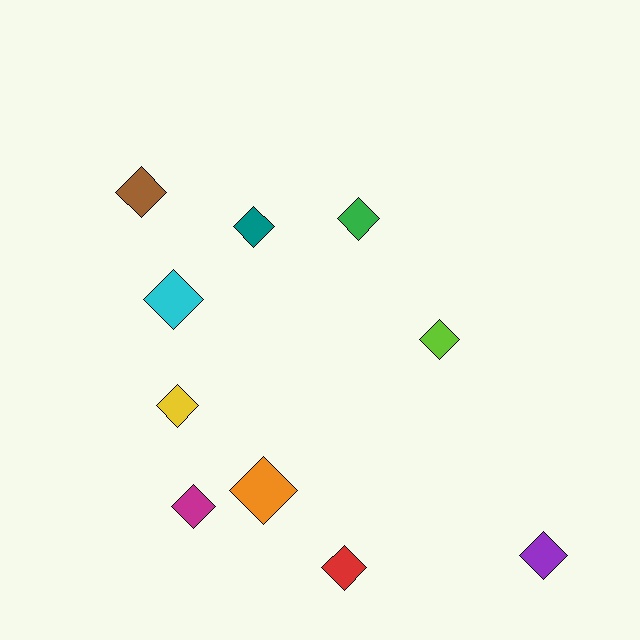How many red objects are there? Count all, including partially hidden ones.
There is 1 red object.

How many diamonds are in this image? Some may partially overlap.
There are 10 diamonds.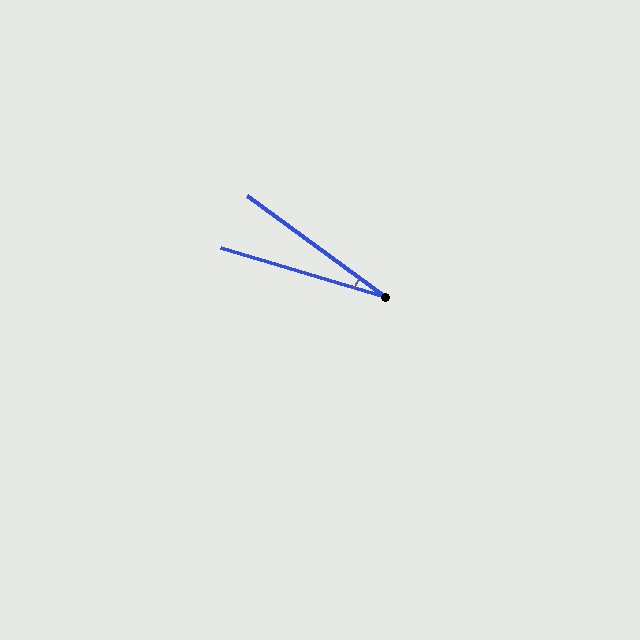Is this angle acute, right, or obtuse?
It is acute.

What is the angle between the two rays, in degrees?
Approximately 20 degrees.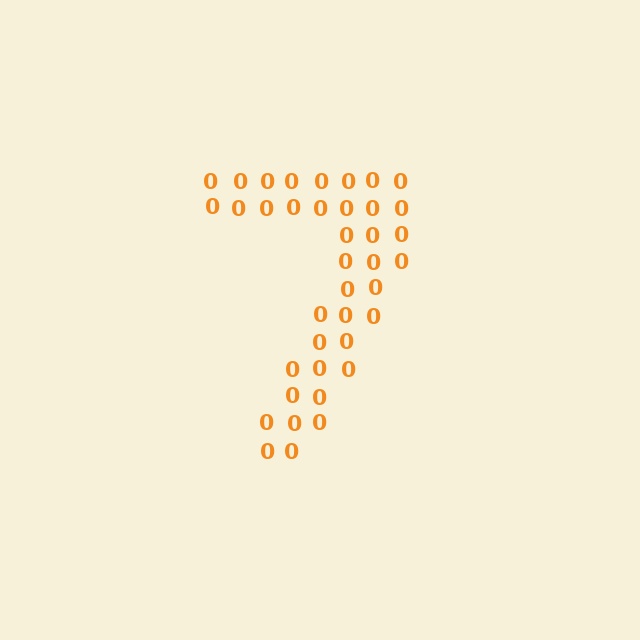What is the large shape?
The large shape is the digit 7.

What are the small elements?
The small elements are digit 0's.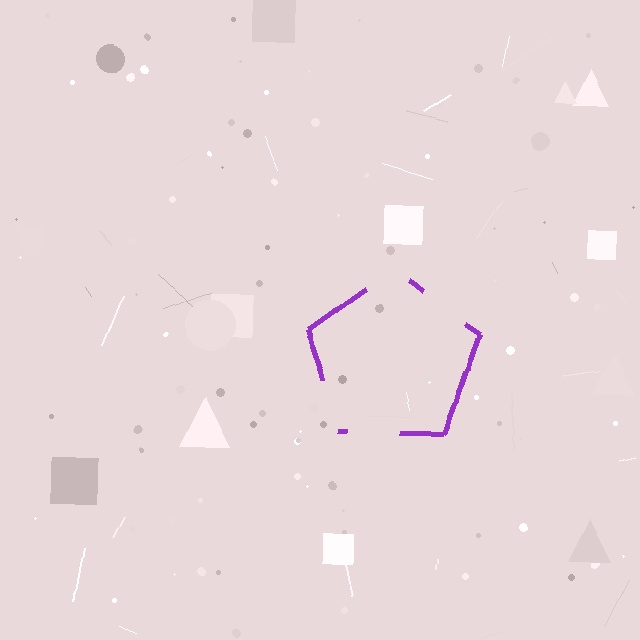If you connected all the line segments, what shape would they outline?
They would outline a pentagon.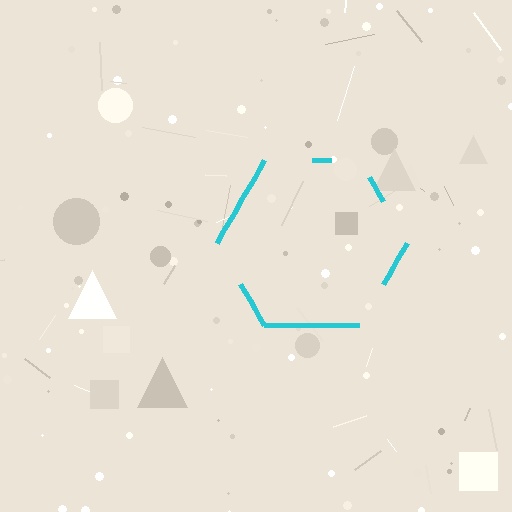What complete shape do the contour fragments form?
The contour fragments form a hexagon.